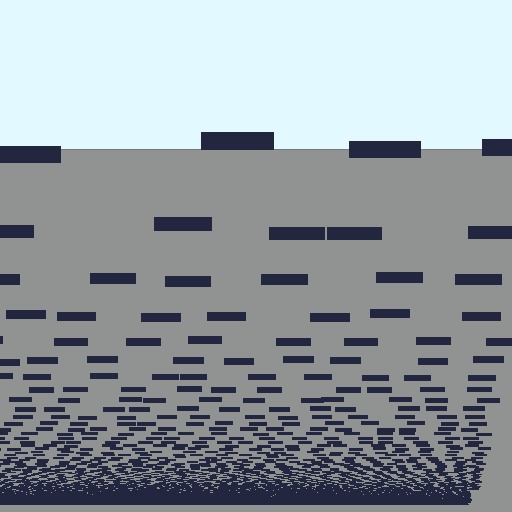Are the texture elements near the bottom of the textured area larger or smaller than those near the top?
Smaller. The gradient is inverted — elements near the bottom are smaller and denser.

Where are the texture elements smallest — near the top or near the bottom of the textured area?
Near the bottom.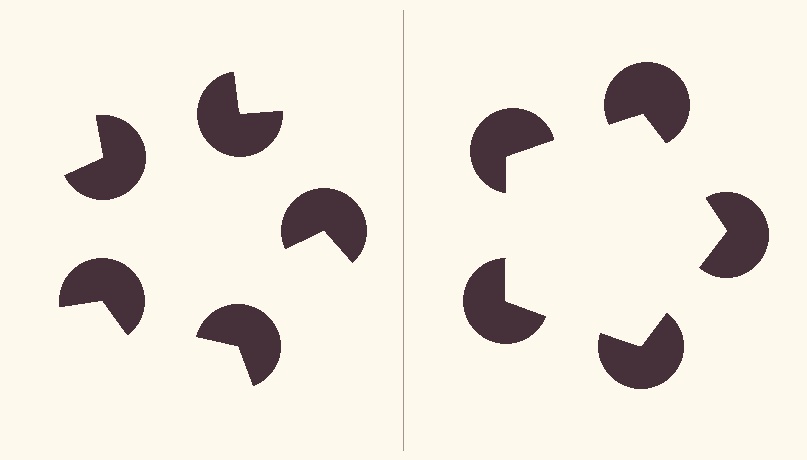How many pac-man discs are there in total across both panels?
10 — 5 on each side.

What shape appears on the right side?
An illusory pentagon.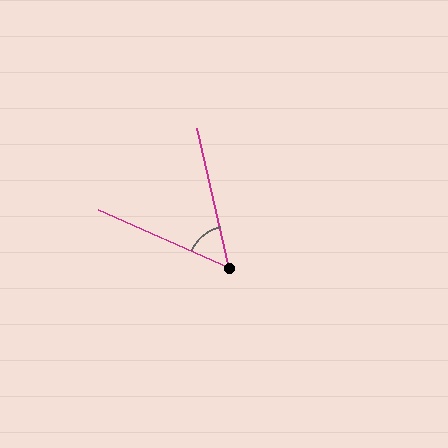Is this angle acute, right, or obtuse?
It is acute.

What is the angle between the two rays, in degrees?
Approximately 54 degrees.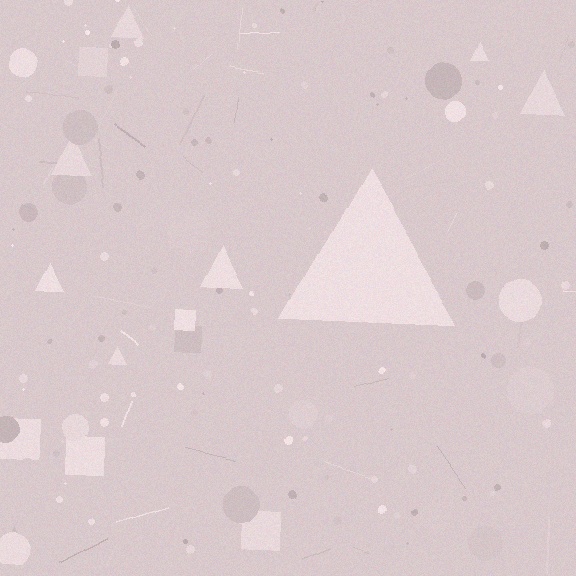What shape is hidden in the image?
A triangle is hidden in the image.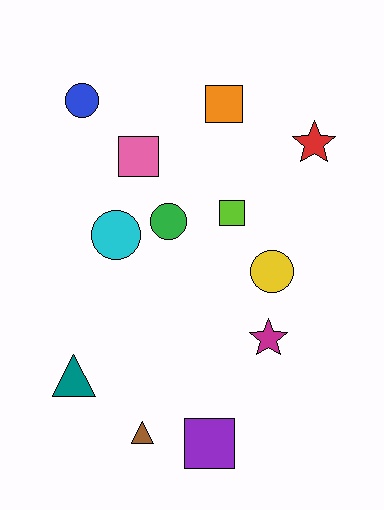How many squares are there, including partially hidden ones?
There are 4 squares.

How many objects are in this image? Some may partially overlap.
There are 12 objects.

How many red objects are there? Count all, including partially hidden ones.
There is 1 red object.